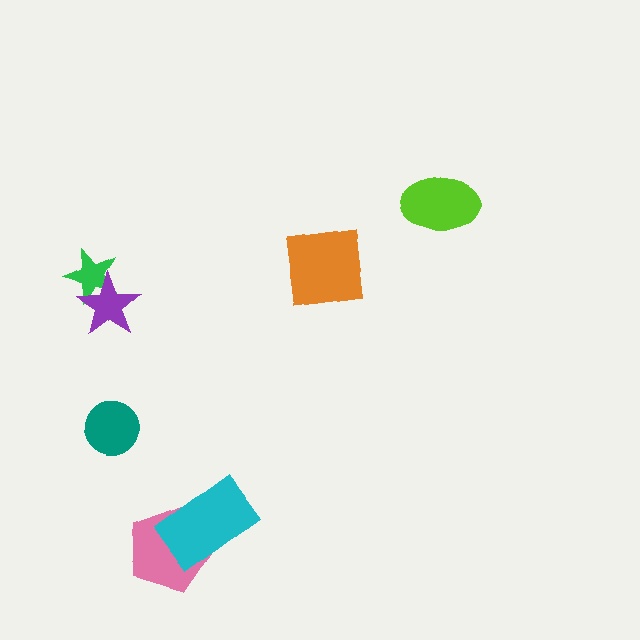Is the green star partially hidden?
Yes, it is partially covered by another shape.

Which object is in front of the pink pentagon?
The cyan rectangle is in front of the pink pentagon.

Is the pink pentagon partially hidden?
Yes, it is partially covered by another shape.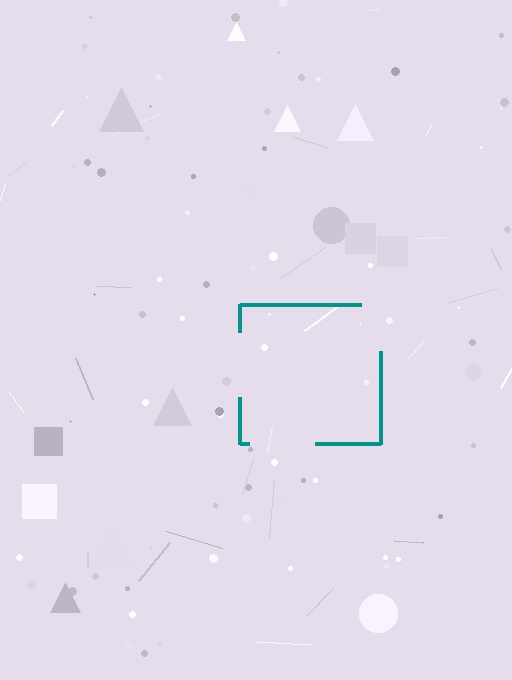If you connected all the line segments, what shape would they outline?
They would outline a square.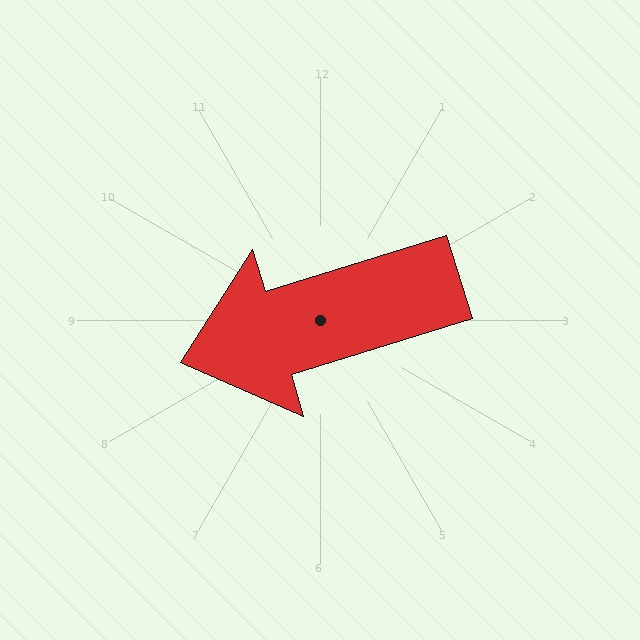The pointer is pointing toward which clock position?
Roughly 8 o'clock.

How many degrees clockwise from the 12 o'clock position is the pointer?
Approximately 253 degrees.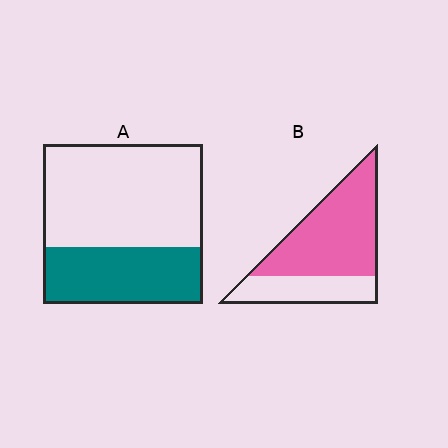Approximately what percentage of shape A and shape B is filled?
A is approximately 35% and B is approximately 70%.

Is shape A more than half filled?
No.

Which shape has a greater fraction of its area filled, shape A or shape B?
Shape B.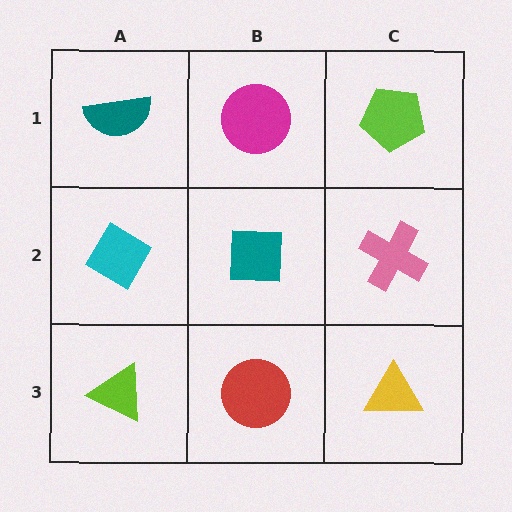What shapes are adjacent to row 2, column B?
A magenta circle (row 1, column B), a red circle (row 3, column B), a cyan diamond (row 2, column A), a pink cross (row 2, column C).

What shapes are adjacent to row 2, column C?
A lime pentagon (row 1, column C), a yellow triangle (row 3, column C), a teal square (row 2, column B).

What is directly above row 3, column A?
A cyan diamond.